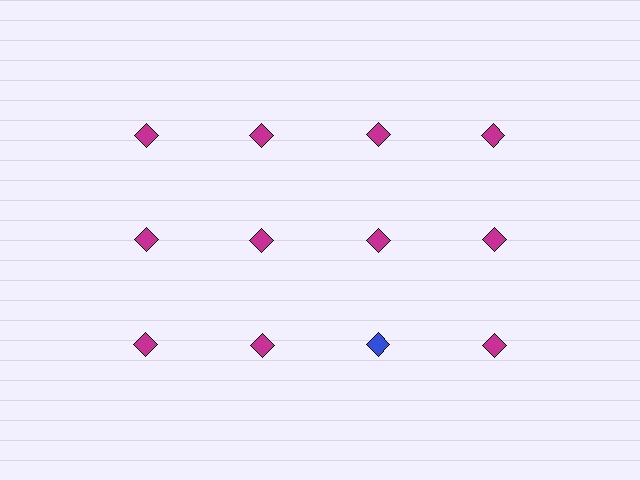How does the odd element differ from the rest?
It has a different color: blue instead of magenta.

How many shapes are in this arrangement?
There are 12 shapes arranged in a grid pattern.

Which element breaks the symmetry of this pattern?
The blue diamond in the third row, center column breaks the symmetry. All other shapes are magenta diamonds.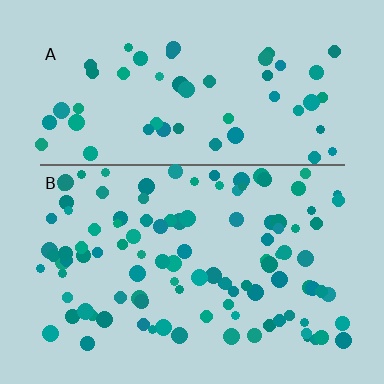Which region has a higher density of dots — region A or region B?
B (the bottom).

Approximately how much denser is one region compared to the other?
Approximately 1.9× — region B over region A.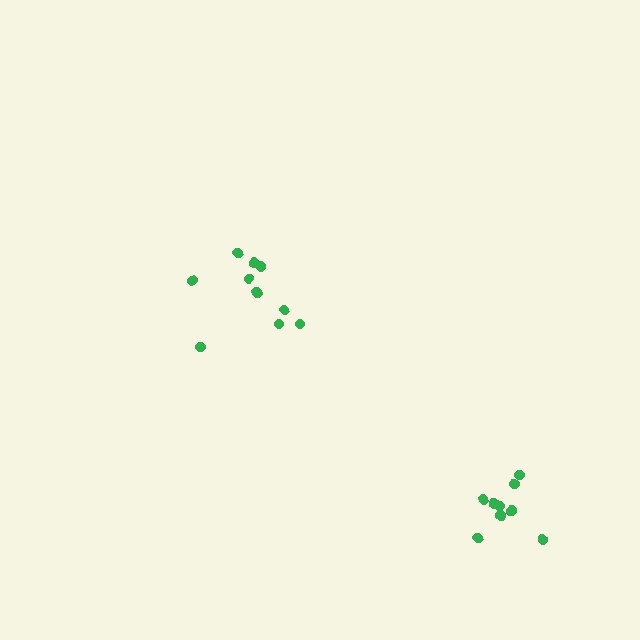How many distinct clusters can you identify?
There are 2 distinct clusters.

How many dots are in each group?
Group 1: 10 dots, Group 2: 9 dots (19 total).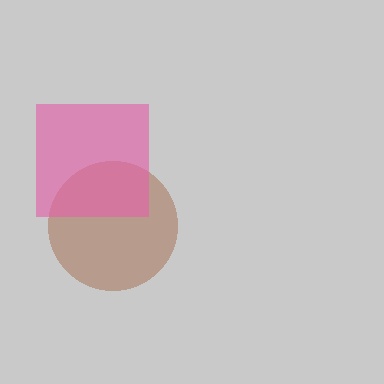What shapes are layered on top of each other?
The layered shapes are: a brown circle, a pink square.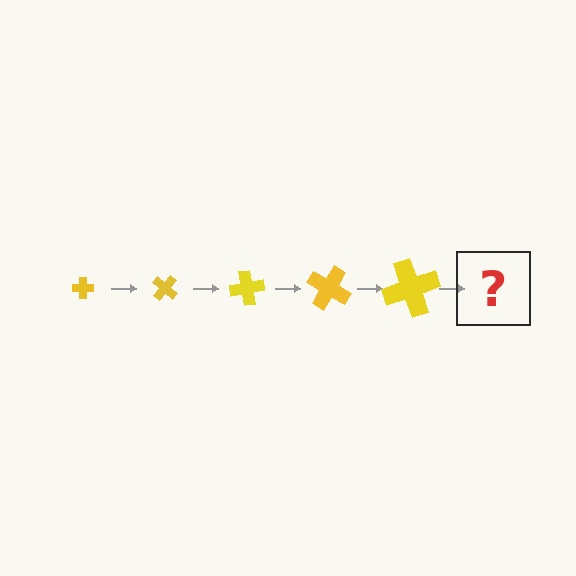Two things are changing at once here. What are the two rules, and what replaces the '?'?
The two rules are that the cross grows larger each step and it rotates 40 degrees each step. The '?' should be a cross, larger than the previous one and rotated 200 degrees from the start.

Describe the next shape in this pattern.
It should be a cross, larger than the previous one and rotated 200 degrees from the start.